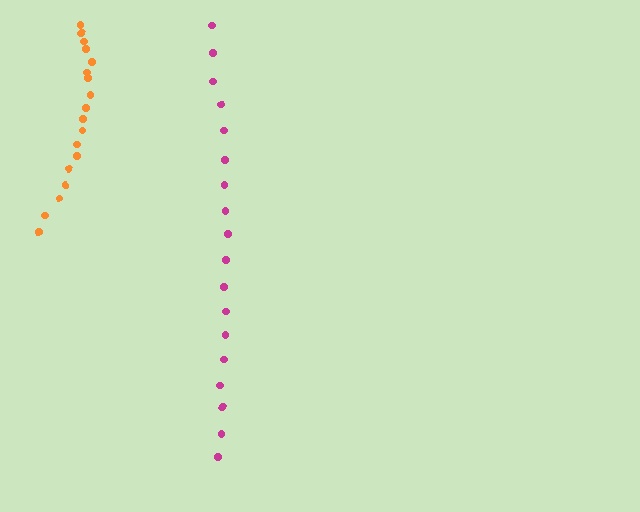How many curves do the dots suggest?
There are 2 distinct paths.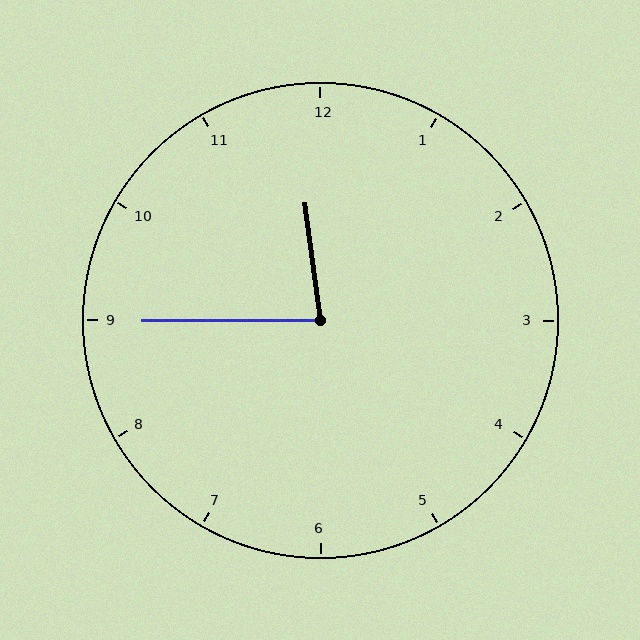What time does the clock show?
11:45.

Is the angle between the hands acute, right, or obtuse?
It is acute.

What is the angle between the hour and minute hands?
Approximately 82 degrees.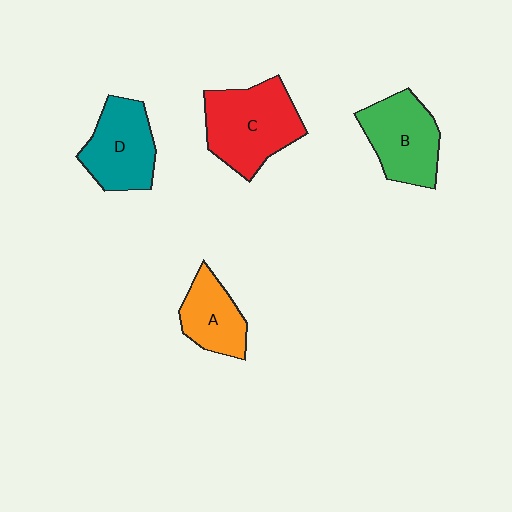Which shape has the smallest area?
Shape A (orange).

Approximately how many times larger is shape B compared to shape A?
Approximately 1.4 times.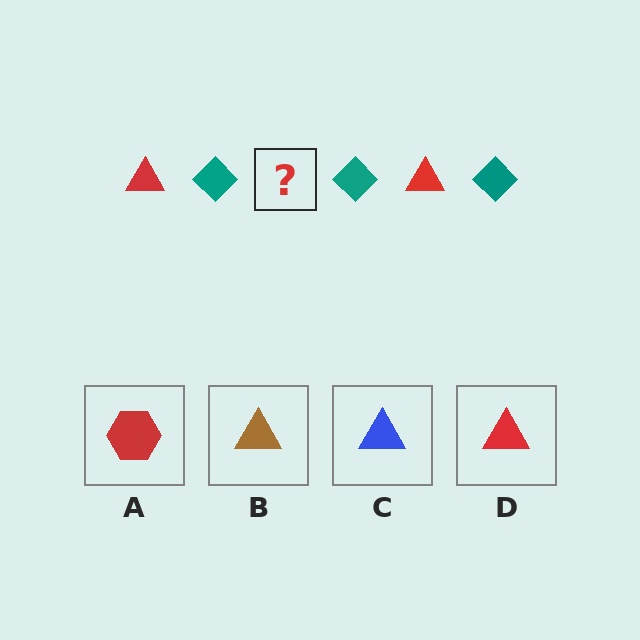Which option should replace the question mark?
Option D.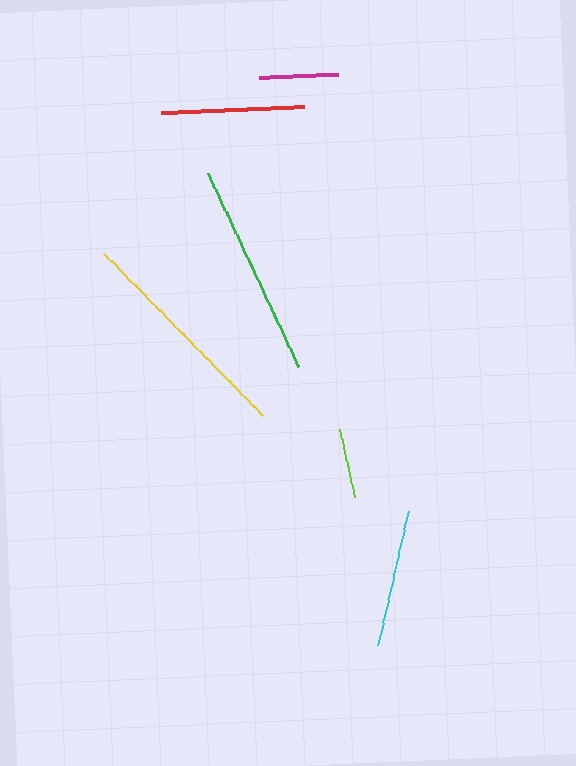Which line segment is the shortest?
The lime line is the shortest at approximately 70 pixels.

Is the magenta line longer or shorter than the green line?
The green line is longer than the magenta line.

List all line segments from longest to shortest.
From longest to shortest: yellow, green, red, cyan, magenta, lime.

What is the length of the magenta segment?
The magenta segment is approximately 79 pixels long.